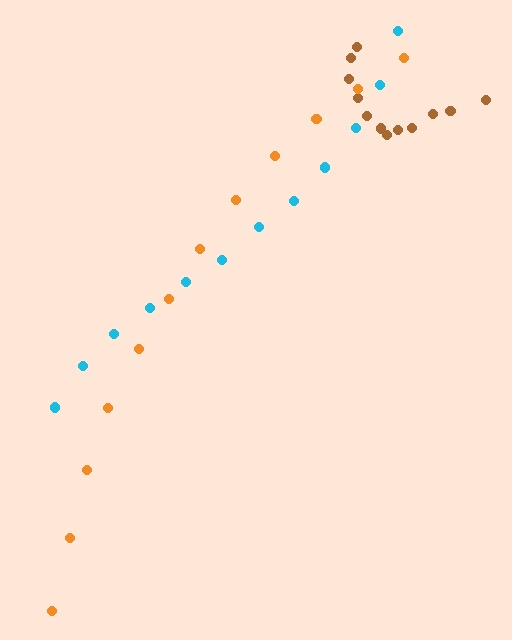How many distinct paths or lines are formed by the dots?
There are 3 distinct paths.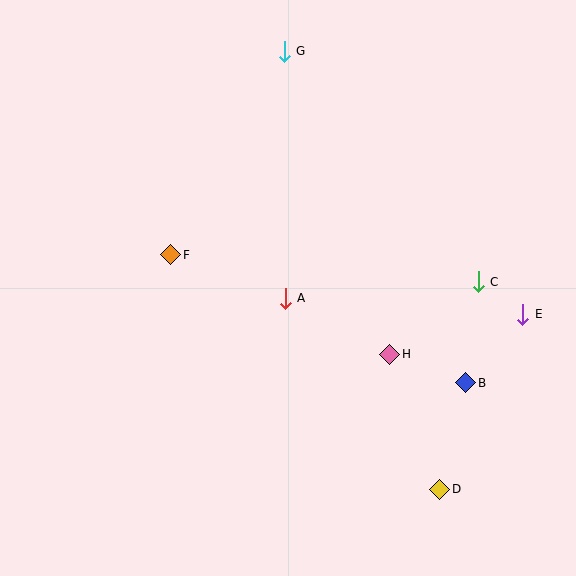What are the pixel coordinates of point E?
Point E is at (523, 314).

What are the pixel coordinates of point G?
Point G is at (284, 51).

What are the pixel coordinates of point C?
Point C is at (478, 282).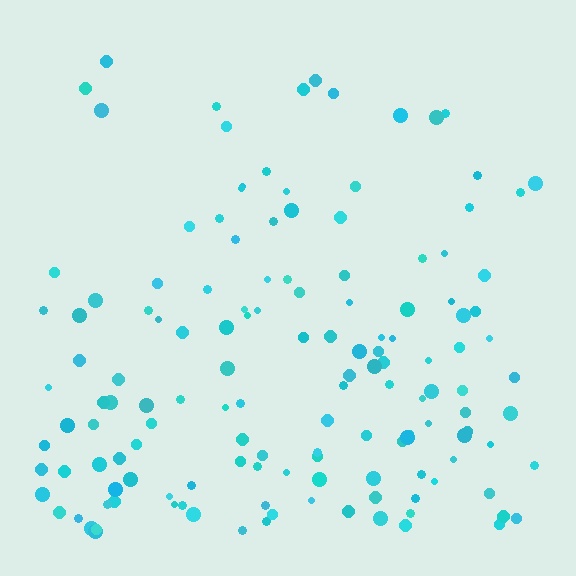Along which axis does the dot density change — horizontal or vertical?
Vertical.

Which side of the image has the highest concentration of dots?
The bottom.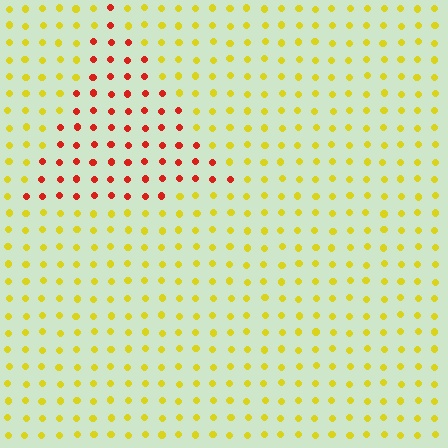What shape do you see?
I see a triangle.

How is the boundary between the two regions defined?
The boundary is defined purely by a slight shift in hue (about 56 degrees). Spacing, size, and orientation are identical on both sides.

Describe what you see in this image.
The image is filled with small yellow elements in a uniform arrangement. A triangle-shaped region is visible where the elements are tinted to a slightly different hue, forming a subtle color boundary.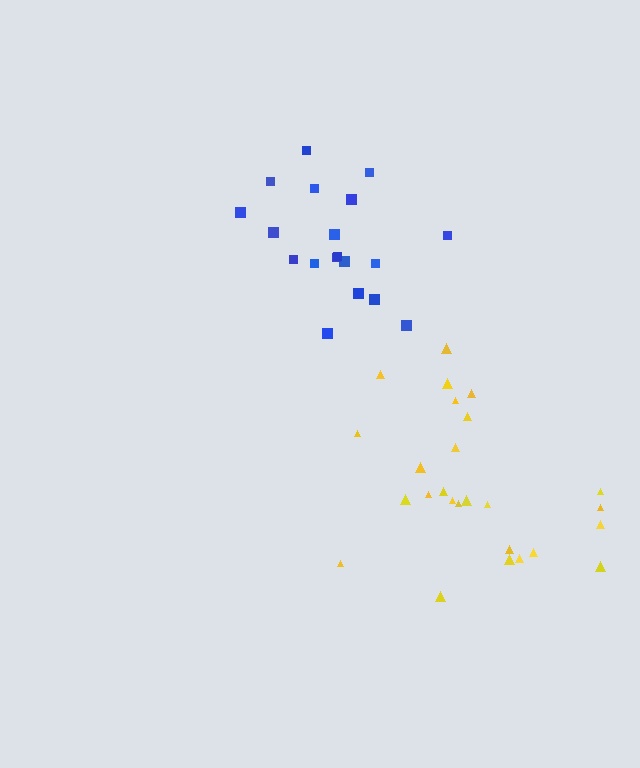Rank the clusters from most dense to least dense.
blue, yellow.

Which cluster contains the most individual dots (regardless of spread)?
Yellow (26).